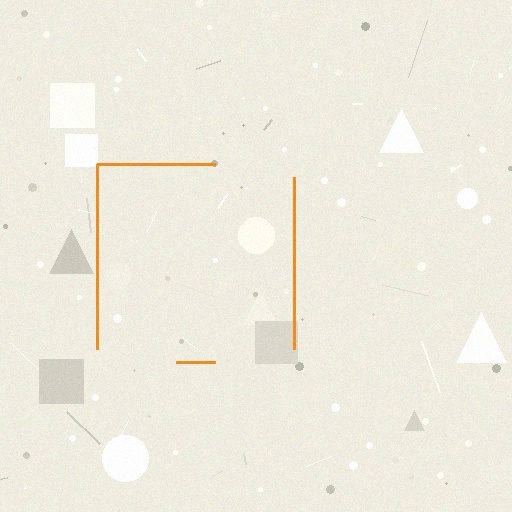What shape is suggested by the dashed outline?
The dashed outline suggests a square.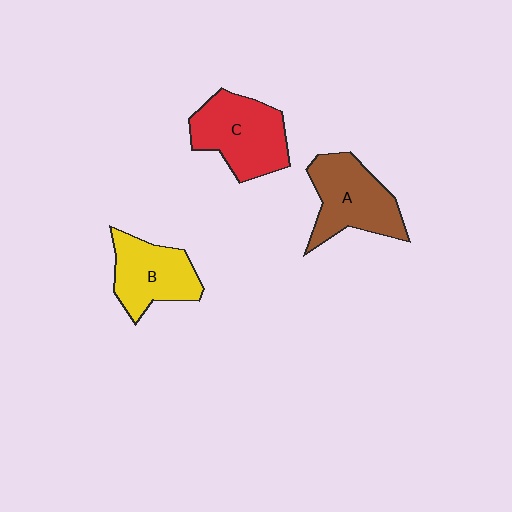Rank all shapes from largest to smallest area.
From largest to smallest: C (red), A (brown), B (yellow).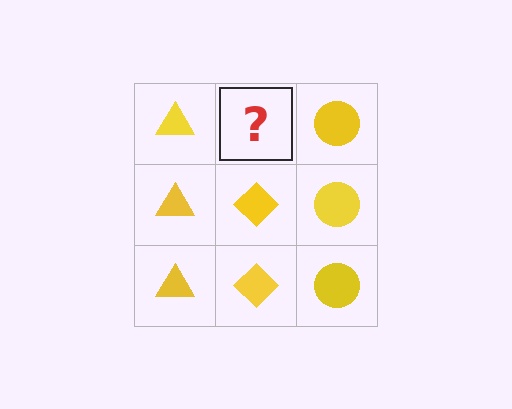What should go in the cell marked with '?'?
The missing cell should contain a yellow diamond.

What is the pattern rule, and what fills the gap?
The rule is that each column has a consistent shape. The gap should be filled with a yellow diamond.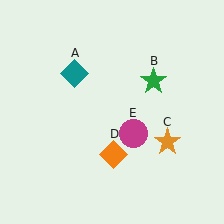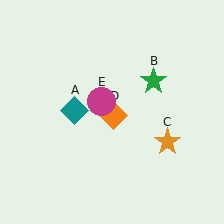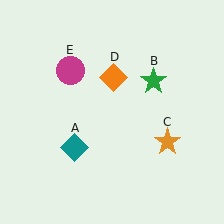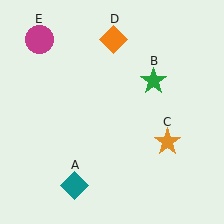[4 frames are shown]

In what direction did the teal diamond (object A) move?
The teal diamond (object A) moved down.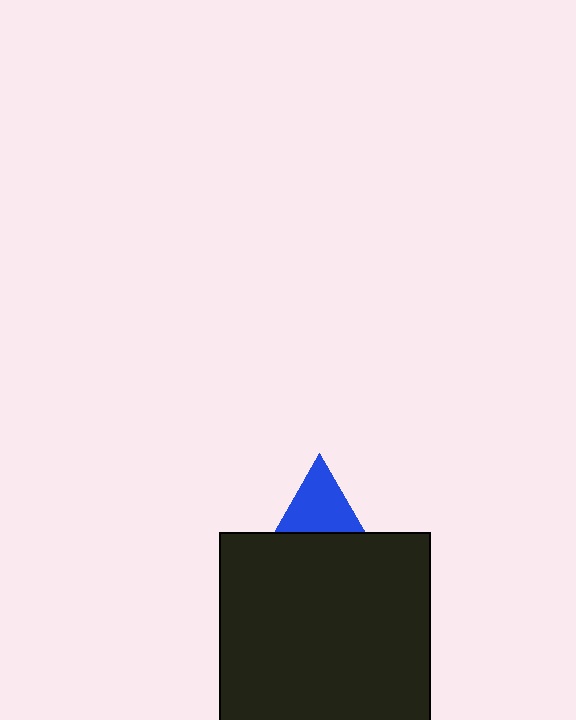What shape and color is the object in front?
The object in front is a black square.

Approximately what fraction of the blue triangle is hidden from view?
Roughly 49% of the blue triangle is hidden behind the black square.